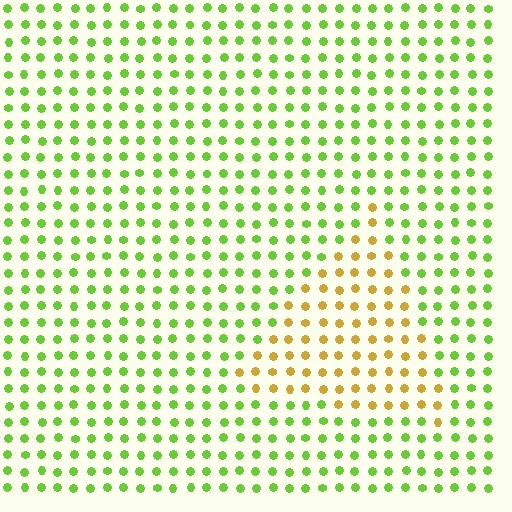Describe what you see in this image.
The image is filled with small lime elements in a uniform arrangement. A triangle-shaped region is visible where the elements are tinted to a slightly different hue, forming a subtle color boundary.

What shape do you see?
I see a triangle.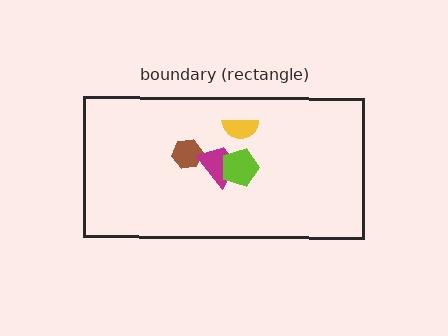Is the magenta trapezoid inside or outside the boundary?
Inside.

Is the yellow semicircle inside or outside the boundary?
Inside.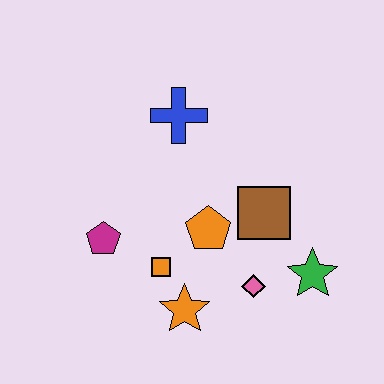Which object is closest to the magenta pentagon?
The orange square is closest to the magenta pentagon.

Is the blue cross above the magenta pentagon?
Yes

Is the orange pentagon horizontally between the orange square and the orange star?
No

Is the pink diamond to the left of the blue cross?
No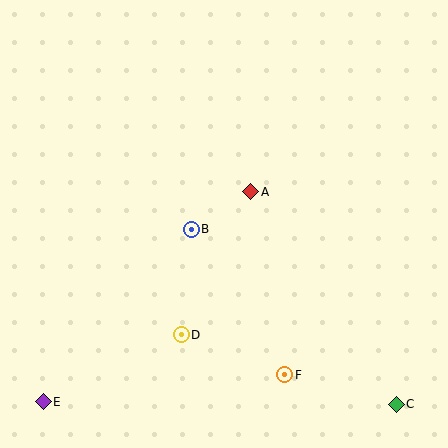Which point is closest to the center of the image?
Point B at (191, 229) is closest to the center.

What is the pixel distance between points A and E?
The distance between A and E is 295 pixels.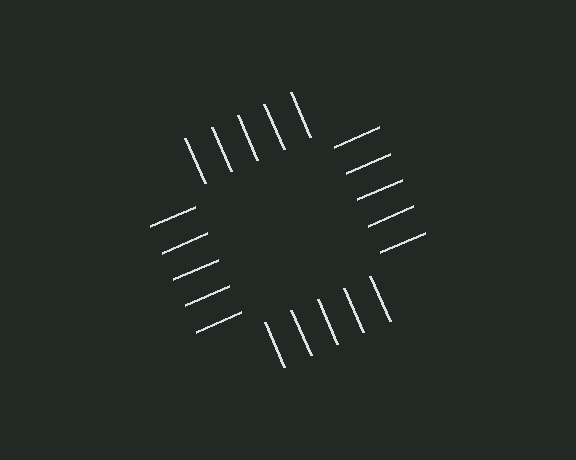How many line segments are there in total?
20 — 5 along each of the 4 edges.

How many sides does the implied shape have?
4 sides — the line-ends trace a square.